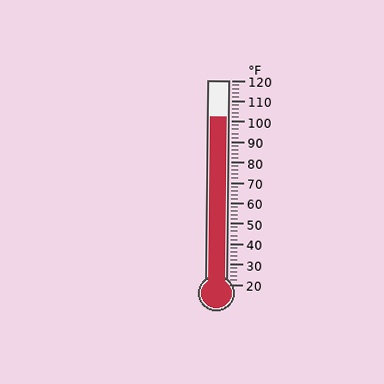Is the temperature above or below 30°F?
The temperature is above 30°F.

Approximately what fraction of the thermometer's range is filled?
The thermometer is filled to approximately 80% of its range.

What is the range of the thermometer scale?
The thermometer scale ranges from 20°F to 120°F.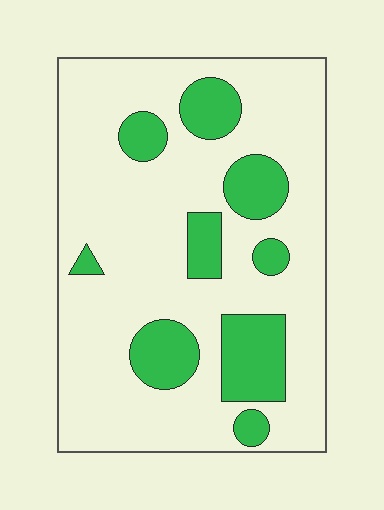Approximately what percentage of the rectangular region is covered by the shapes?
Approximately 20%.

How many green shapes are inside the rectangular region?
9.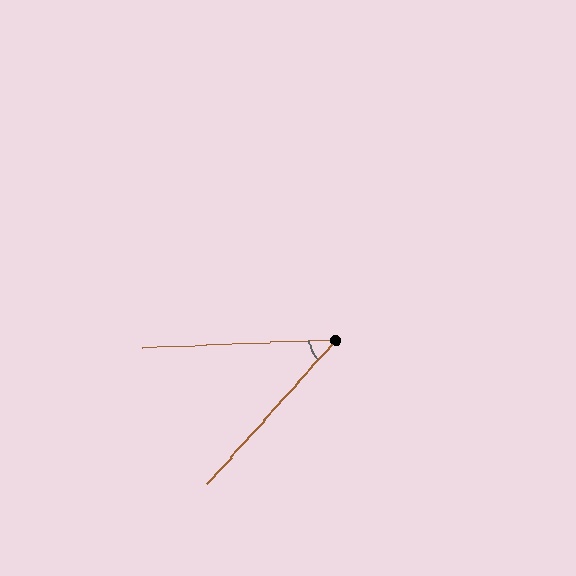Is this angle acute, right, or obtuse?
It is acute.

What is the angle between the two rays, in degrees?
Approximately 46 degrees.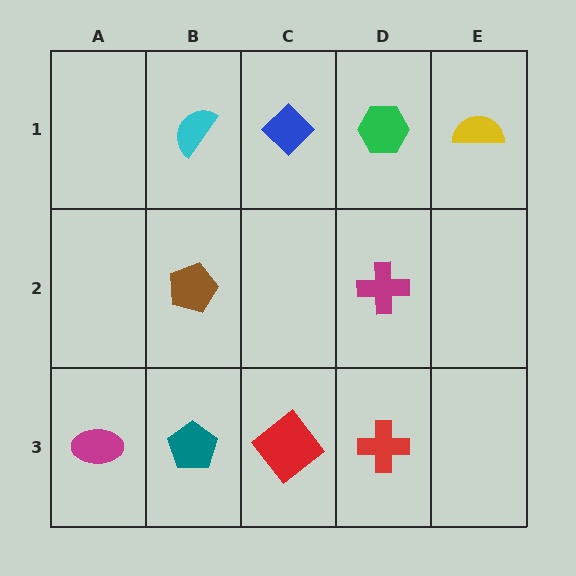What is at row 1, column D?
A green hexagon.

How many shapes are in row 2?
2 shapes.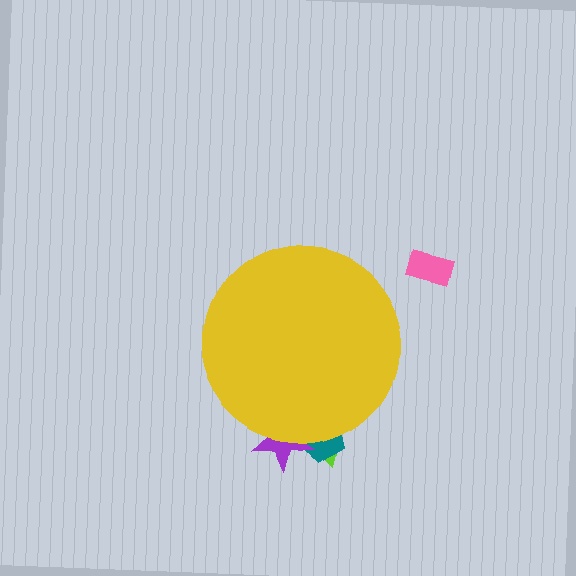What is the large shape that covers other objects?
A yellow circle.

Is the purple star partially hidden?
Yes, the purple star is partially hidden behind the yellow circle.